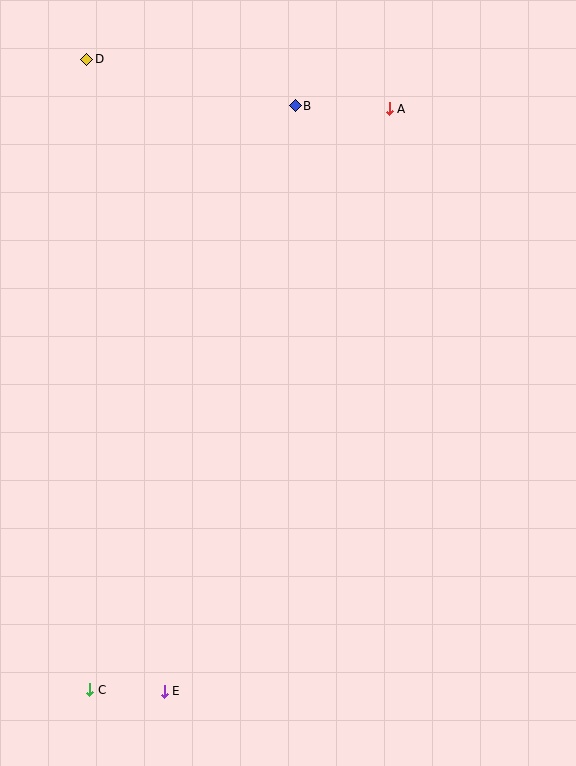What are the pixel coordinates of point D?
Point D is at (87, 59).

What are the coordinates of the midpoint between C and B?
The midpoint between C and B is at (193, 398).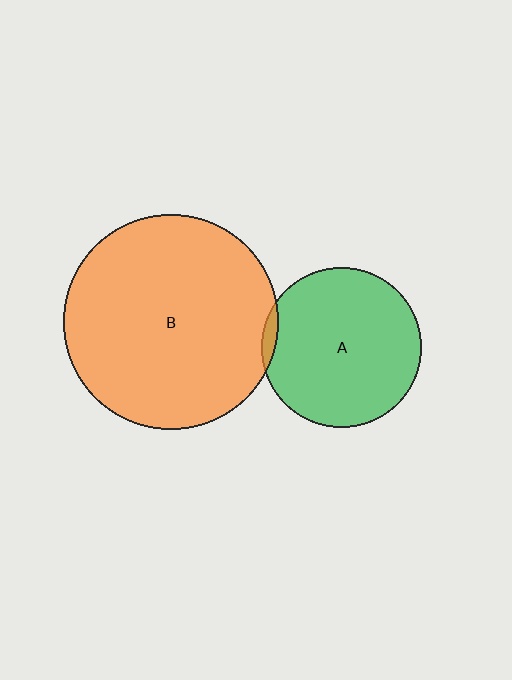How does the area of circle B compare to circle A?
Approximately 1.8 times.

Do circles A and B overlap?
Yes.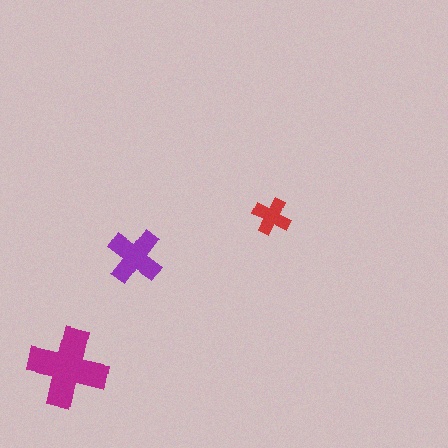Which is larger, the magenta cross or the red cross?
The magenta one.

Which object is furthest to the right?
The red cross is rightmost.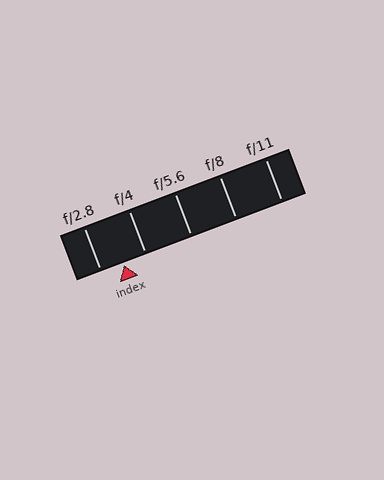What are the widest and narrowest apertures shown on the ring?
The widest aperture shown is f/2.8 and the narrowest is f/11.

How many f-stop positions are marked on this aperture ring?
There are 5 f-stop positions marked.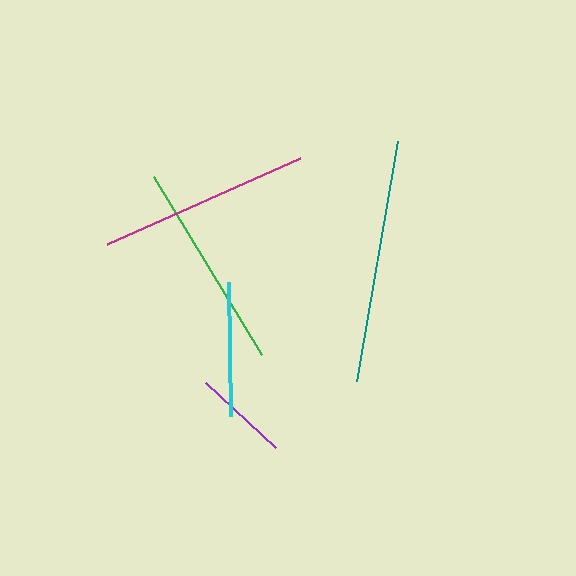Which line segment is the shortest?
The purple line is the shortest at approximately 96 pixels.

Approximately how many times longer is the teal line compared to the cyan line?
The teal line is approximately 1.8 times the length of the cyan line.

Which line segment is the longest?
The teal line is the longest at approximately 243 pixels.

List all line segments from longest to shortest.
From longest to shortest: teal, magenta, green, cyan, purple.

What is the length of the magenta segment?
The magenta segment is approximately 211 pixels long.